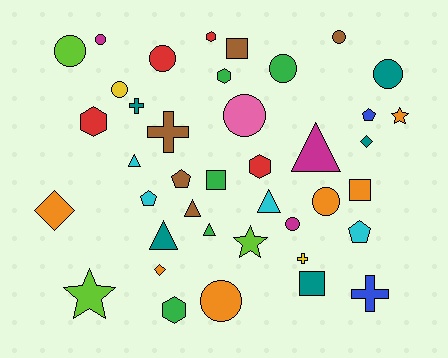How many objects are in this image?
There are 40 objects.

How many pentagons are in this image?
There are 4 pentagons.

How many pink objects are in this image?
There is 1 pink object.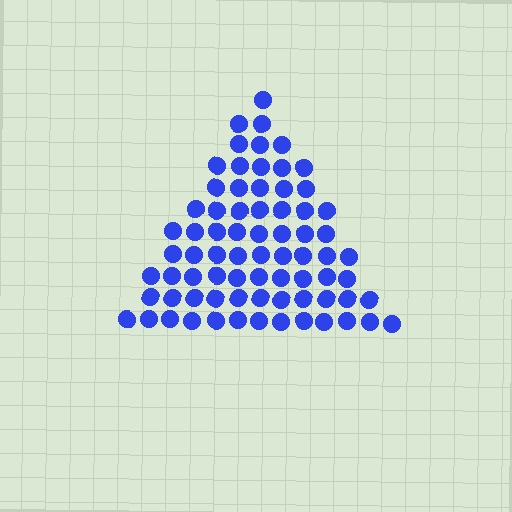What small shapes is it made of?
It is made of small circles.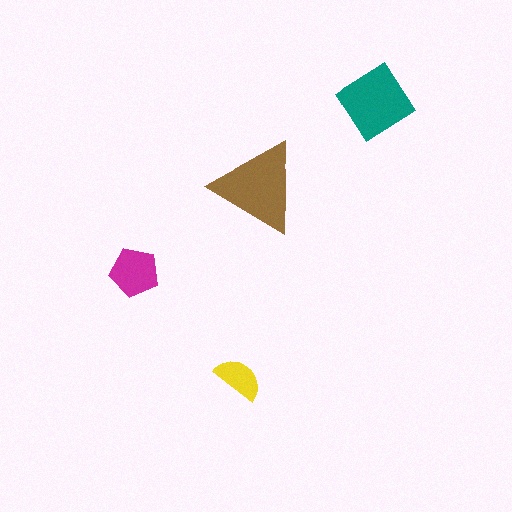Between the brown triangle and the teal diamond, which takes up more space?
The brown triangle.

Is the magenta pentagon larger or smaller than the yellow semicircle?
Larger.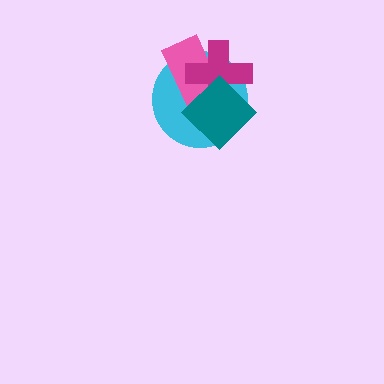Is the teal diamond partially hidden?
No, no other shape covers it.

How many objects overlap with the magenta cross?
3 objects overlap with the magenta cross.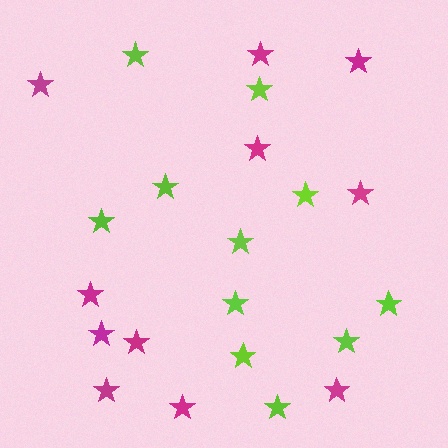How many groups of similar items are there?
There are 2 groups: one group of magenta stars (11) and one group of lime stars (11).